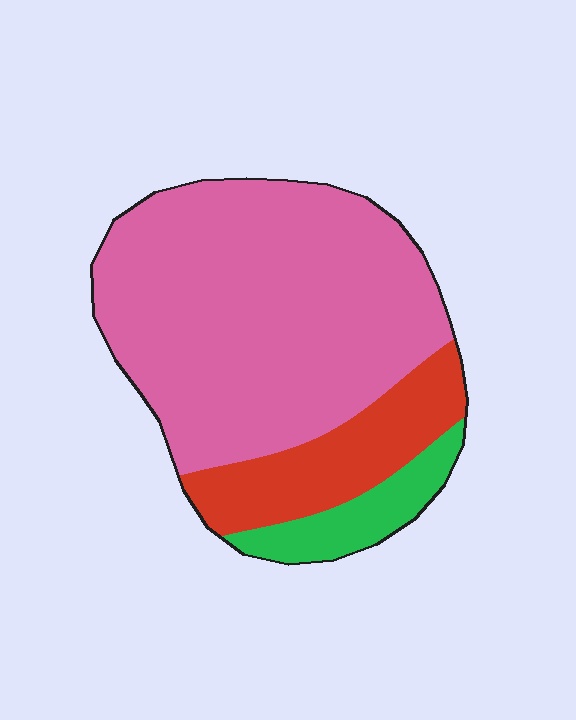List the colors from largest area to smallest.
From largest to smallest: pink, red, green.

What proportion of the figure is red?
Red covers around 20% of the figure.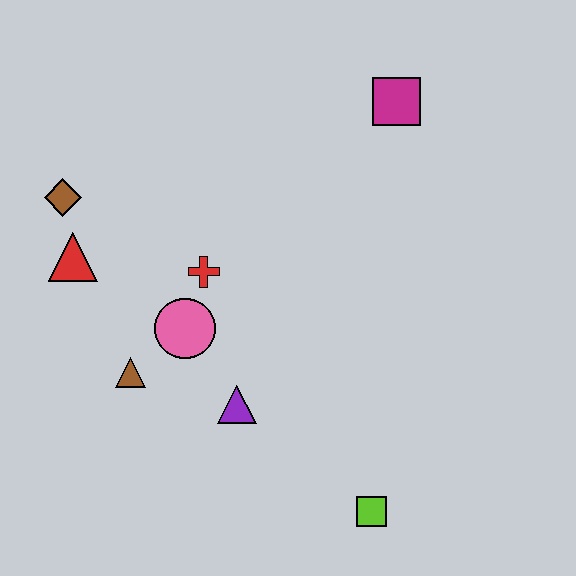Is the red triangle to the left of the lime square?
Yes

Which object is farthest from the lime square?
The brown diamond is farthest from the lime square.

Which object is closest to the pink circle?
The red cross is closest to the pink circle.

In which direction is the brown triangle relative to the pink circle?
The brown triangle is to the left of the pink circle.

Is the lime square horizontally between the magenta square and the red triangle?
Yes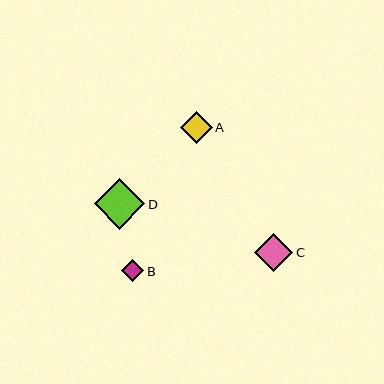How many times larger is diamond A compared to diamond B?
Diamond A is approximately 1.4 times the size of diamond B.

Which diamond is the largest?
Diamond D is the largest with a size of approximately 51 pixels.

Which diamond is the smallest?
Diamond B is the smallest with a size of approximately 22 pixels.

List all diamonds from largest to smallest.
From largest to smallest: D, C, A, B.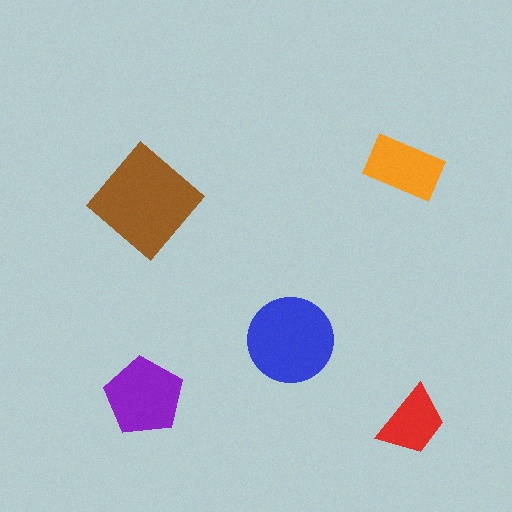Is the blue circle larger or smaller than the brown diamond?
Smaller.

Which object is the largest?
The brown diamond.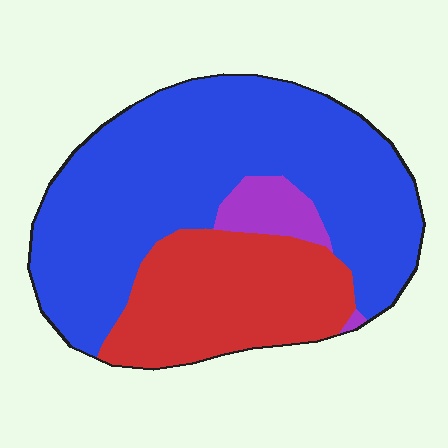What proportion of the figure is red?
Red covers roughly 30% of the figure.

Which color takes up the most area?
Blue, at roughly 65%.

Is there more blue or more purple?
Blue.